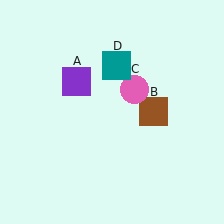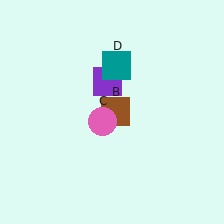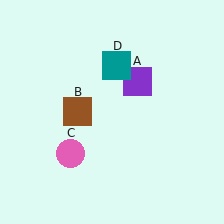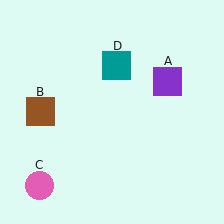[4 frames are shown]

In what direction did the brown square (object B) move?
The brown square (object B) moved left.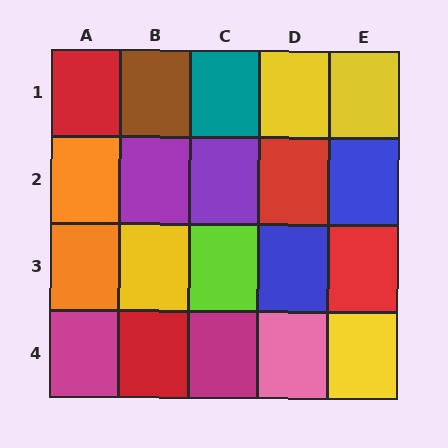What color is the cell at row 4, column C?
Magenta.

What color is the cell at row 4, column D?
Pink.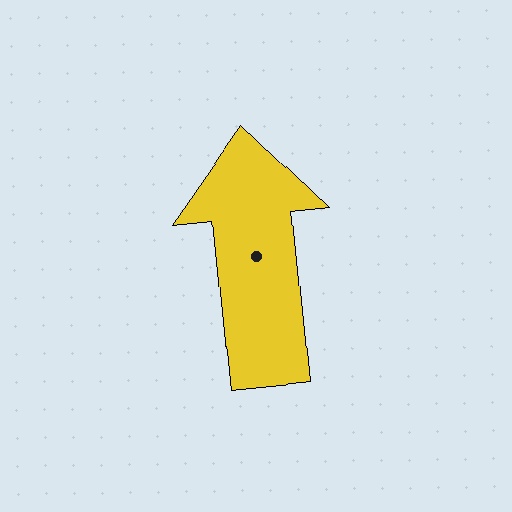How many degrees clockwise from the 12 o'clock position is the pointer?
Approximately 354 degrees.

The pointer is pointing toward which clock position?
Roughly 12 o'clock.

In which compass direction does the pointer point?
North.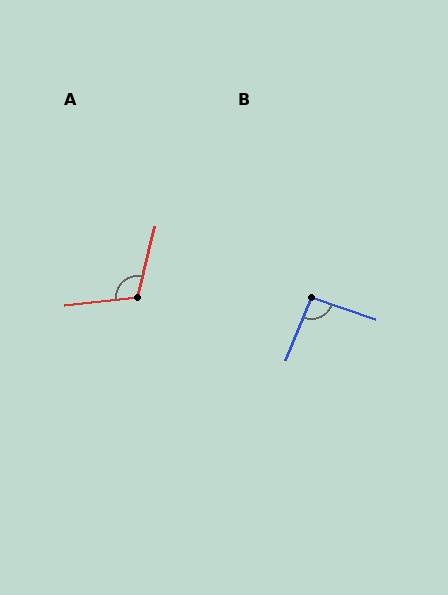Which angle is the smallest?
B, at approximately 93 degrees.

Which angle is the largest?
A, at approximately 110 degrees.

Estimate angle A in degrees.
Approximately 110 degrees.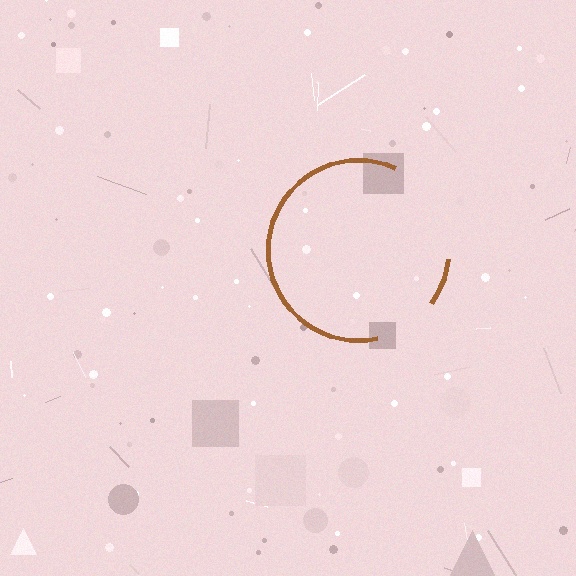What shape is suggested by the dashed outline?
The dashed outline suggests a circle.